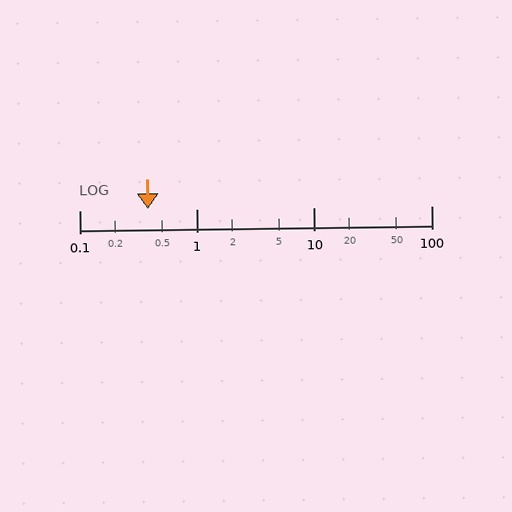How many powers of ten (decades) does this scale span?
The scale spans 3 decades, from 0.1 to 100.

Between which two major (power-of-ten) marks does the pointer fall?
The pointer is between 0.1 and 1.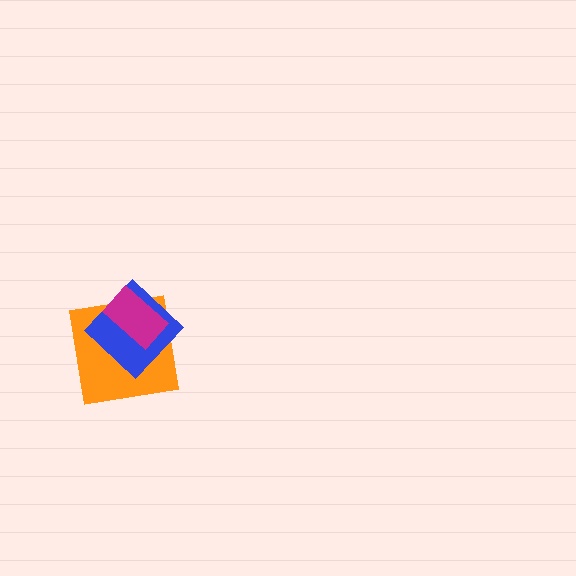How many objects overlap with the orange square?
2 objects overlap with the orange square.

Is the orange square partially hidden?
Yes, it is partially covered by another shape.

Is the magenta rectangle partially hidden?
No, no other shape covers it.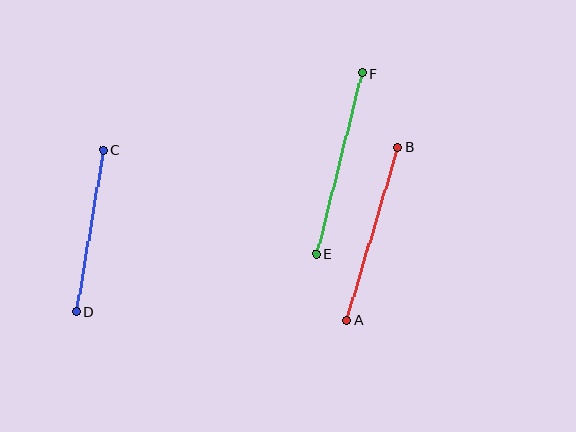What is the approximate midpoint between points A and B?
The midpoint is at approximately (372, 234) pixels.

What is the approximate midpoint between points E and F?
The midpoint is at approximately (339, 163) pixels.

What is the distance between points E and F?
The distance is approximately 186 pixels.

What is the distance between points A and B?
The distance is approximately 180 pixels.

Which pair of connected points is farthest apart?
Points E and F are farthest apart.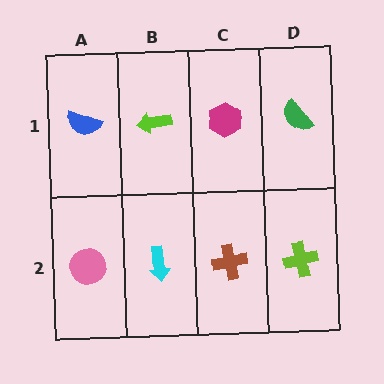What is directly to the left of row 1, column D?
A magenta hexagon.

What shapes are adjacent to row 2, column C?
A magenta hexagon (row 1, column C), a cyan arrow (row 2, column B), a lime cross (row 2, column D).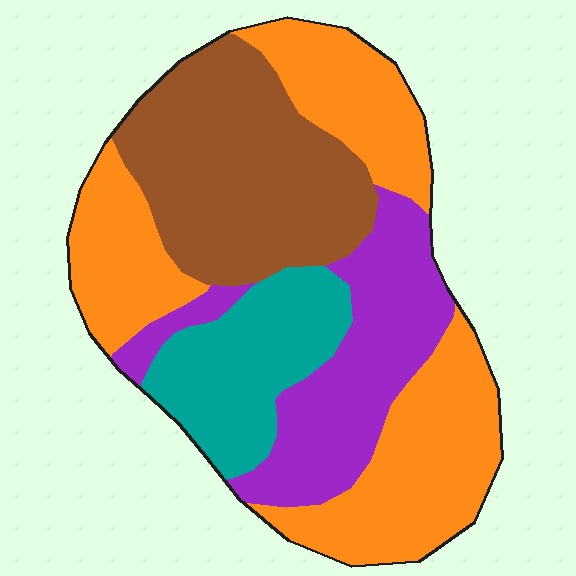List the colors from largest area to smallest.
From largest to smallest: orange, brown, purple, teal.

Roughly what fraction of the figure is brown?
Brown takes up about one quarter (1/4) of the figure.